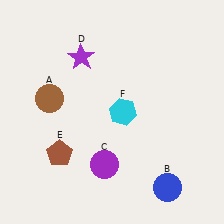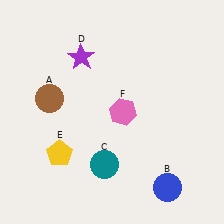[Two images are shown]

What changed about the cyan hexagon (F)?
In Image 1, F is cyan. In Image 2, it changed to pink.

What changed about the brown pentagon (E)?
In Image 1, E is brown. In Image 2, it changed to yellow.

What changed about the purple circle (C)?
In Image 1, C is purple. In Image 2, it changed to teal.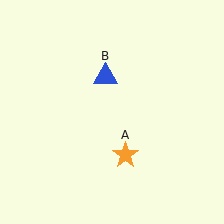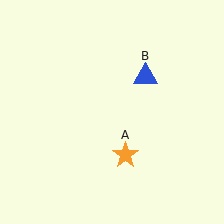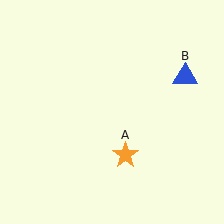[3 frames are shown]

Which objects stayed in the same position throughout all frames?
Orange star (object A) remained stationary.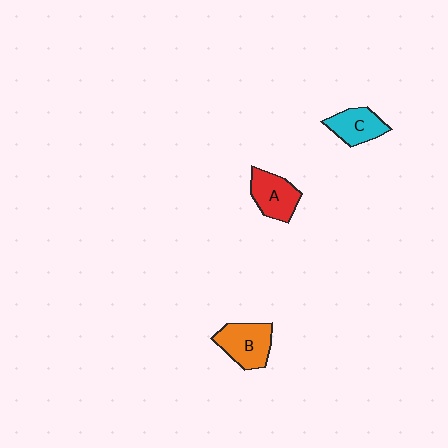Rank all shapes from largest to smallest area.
From largest to smallest: B (orange), A (red), C (cyan).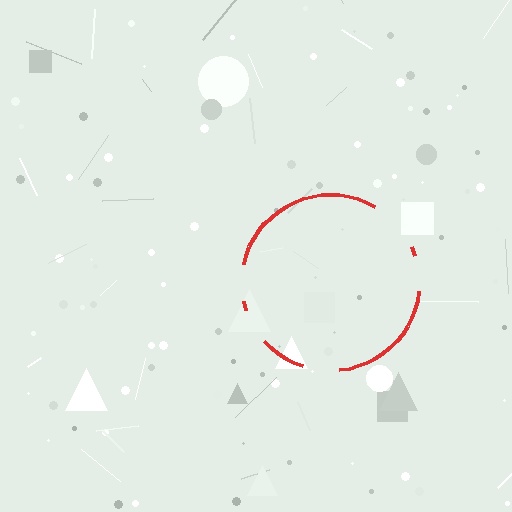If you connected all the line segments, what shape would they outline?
They would outline a circle.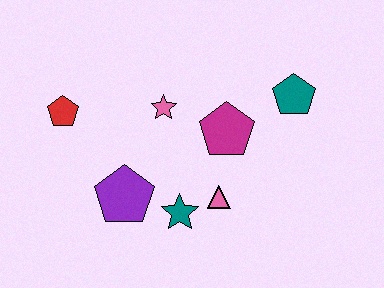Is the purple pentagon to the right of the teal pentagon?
No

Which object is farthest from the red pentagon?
The teal pentagon is farthest from the red pentagon.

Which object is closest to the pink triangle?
The teal star is closest to the pink triangle.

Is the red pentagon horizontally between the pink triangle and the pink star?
No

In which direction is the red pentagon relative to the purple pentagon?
The red pentagon is above the purple pentagon.